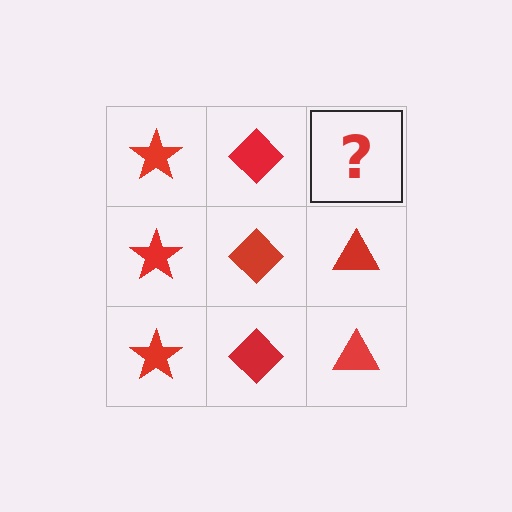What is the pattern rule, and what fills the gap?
The rule is that each column has a consistent shape. The gap should be filled with a red triangle.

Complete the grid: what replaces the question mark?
The question mark should be replaced with a red triangle.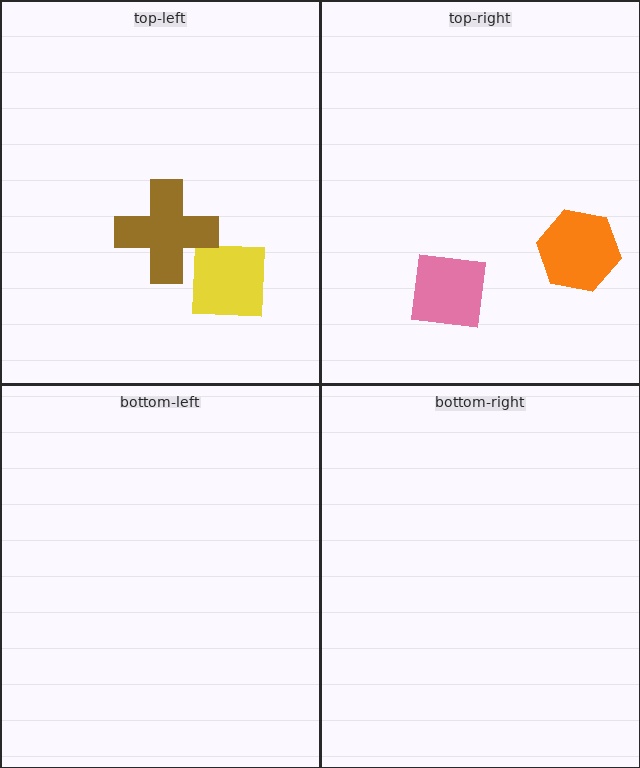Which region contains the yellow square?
The top-left region.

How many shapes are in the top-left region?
2.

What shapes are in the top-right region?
The pink square, the orange hexagon.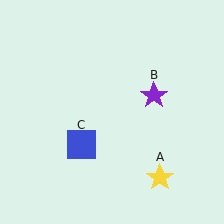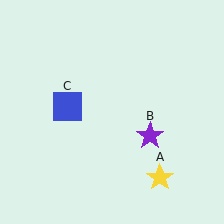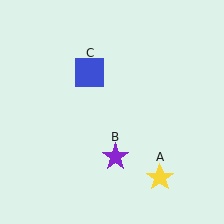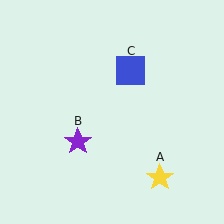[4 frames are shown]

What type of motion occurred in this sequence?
The purple star (object B), blue square (object C) rotated clockwise around the center of the scene.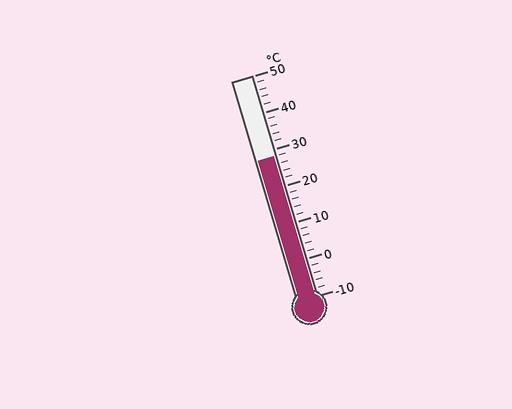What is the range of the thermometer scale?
The thermometer scale ranges from -10°C to 50°C.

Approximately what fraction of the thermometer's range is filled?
The thermometer is filled to approximately 65% of its range.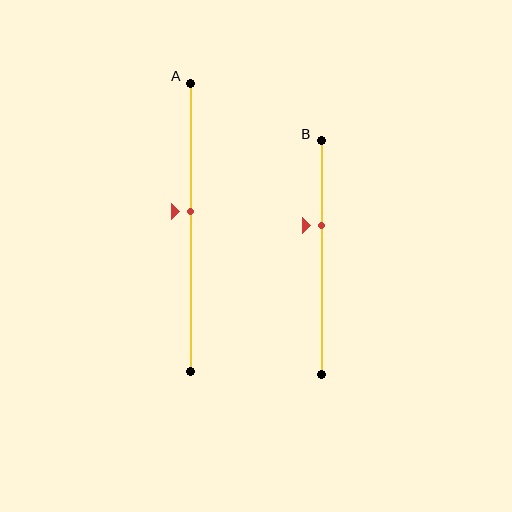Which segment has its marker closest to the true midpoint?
Segment A has its marker closest to the true midpoint.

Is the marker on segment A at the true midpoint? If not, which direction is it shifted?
No, the marker on segment A is shifted upward by about 6% of the segment length.